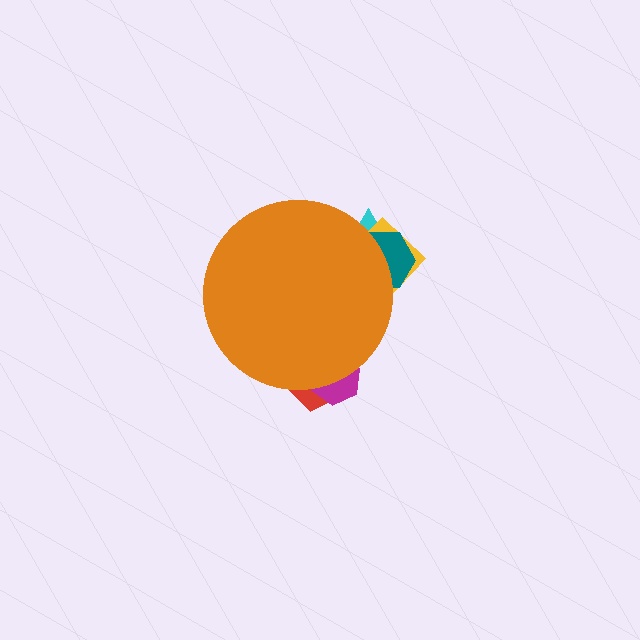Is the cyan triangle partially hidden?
Yes, the cyan triangle is partially hidden behind the orange circle.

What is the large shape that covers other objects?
An orange circle.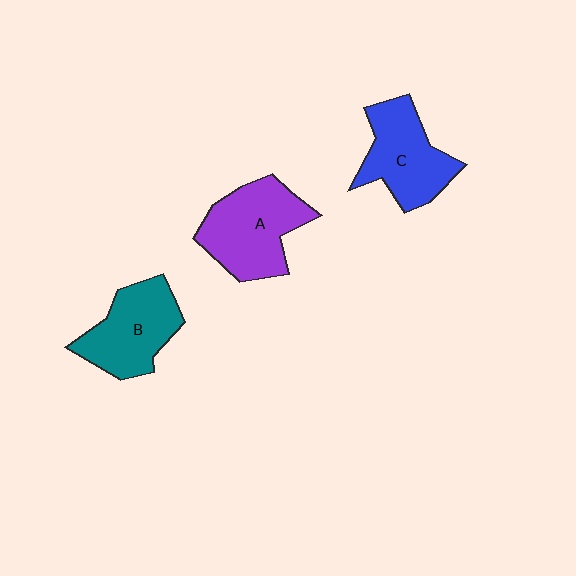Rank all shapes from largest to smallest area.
From largest to smallest: A (purple), C (blue), B (teal).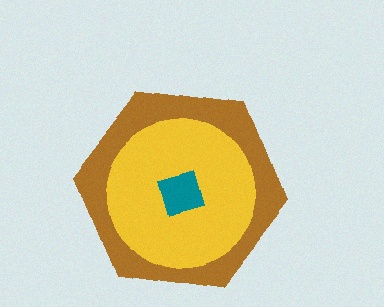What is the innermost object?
The teal square.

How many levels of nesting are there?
3.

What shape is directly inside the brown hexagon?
The yellow circle.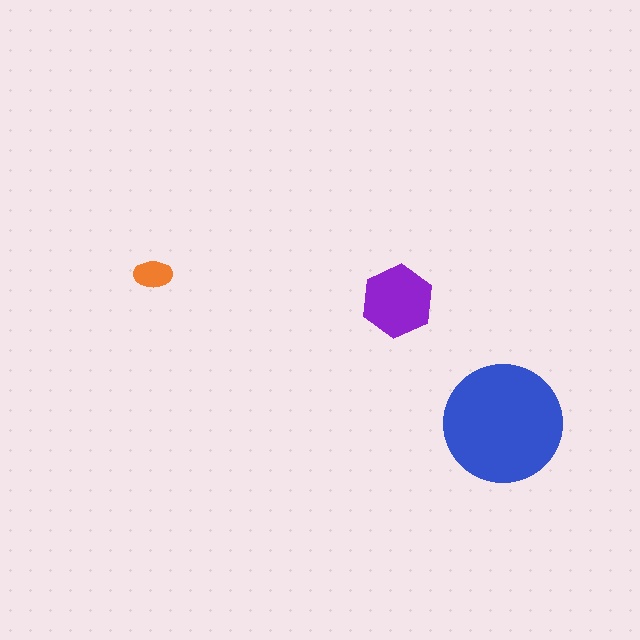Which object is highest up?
The orange ellipse is topmost.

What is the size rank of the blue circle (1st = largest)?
1st.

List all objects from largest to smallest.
The blue circle, the purple hexagon, the orange ellipse.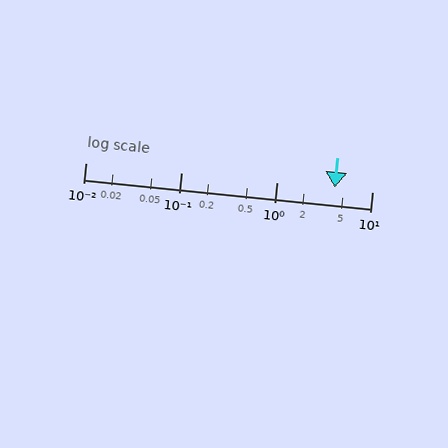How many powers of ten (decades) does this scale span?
The scale spans 3 decades, from 0.01 to 10.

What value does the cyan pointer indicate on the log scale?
The pointer indicates approximately 4.1.